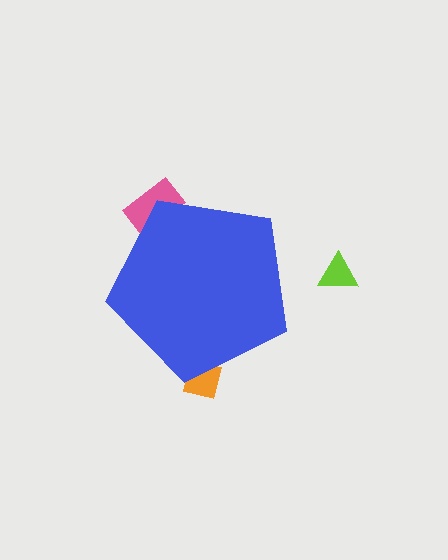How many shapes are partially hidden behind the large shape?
2 shapes are partially hidden.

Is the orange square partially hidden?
Yes, the orange square is partially hidden behind the blue pentagon.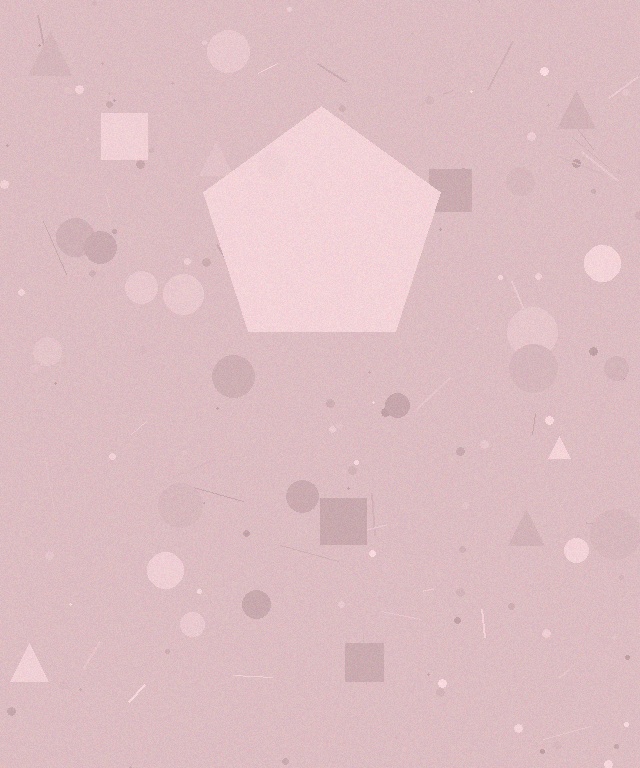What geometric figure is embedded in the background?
A pentagon is embedded in the background.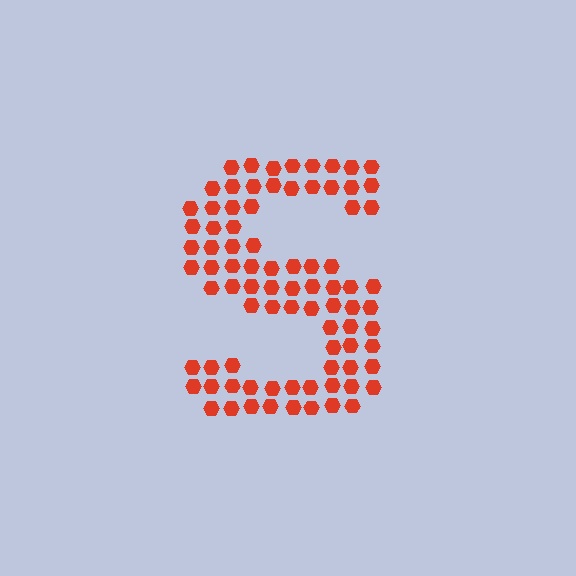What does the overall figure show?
The overall figure shows the letter S.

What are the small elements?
The small elements are hexagons.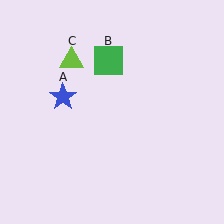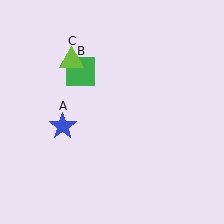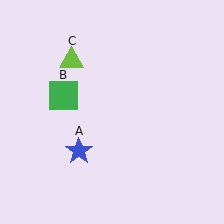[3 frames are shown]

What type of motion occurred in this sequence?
The blue star (object A), green square (object B) rotated counterclockwise around the center of the scene.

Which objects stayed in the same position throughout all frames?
Lime triangle (object C) remained stationary.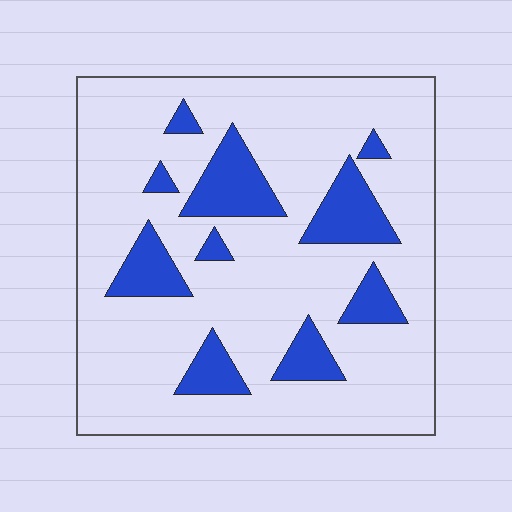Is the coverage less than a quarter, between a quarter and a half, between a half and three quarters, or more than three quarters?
Less than a quarter.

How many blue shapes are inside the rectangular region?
10.